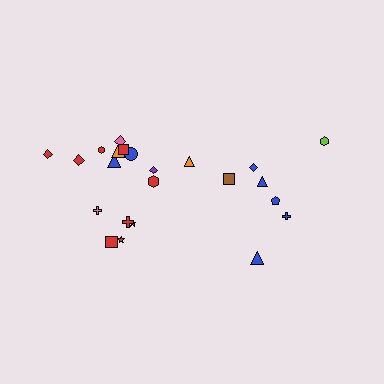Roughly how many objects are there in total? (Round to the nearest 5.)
Roughly 25 objects in total.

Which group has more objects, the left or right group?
The left group.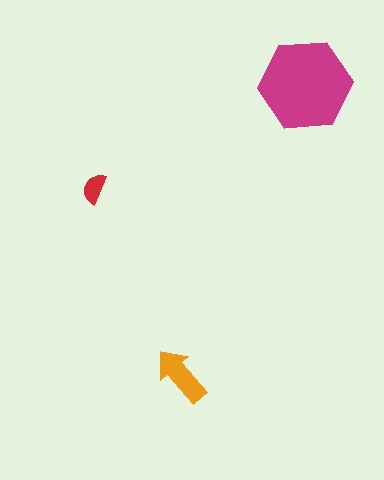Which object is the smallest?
The red semicircle.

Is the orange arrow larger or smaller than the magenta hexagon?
Smaller.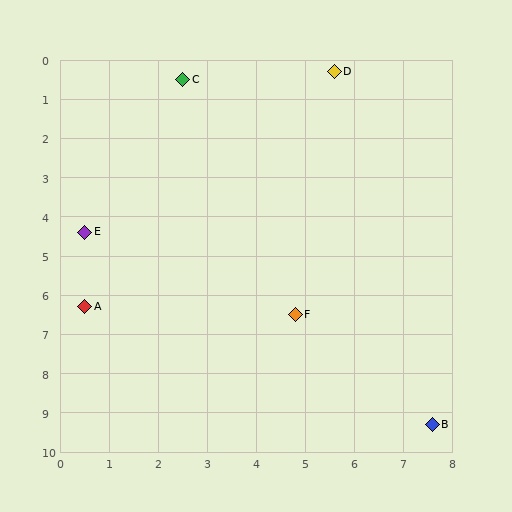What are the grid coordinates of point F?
Point F is at approximately (4.8, 6.5).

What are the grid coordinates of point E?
Point E is at approximately (0.5, 4.4).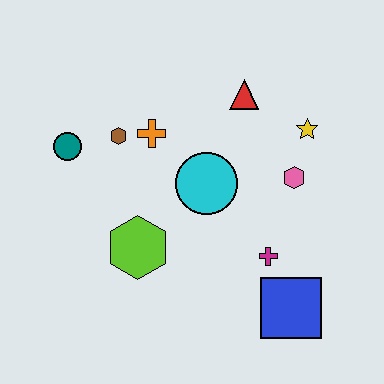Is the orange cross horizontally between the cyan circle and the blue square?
No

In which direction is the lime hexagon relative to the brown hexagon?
The lime hexagon is below the brown hexagon.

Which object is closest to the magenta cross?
The blue square is closest to the magenta cross.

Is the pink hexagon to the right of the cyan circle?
Yes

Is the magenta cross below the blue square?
No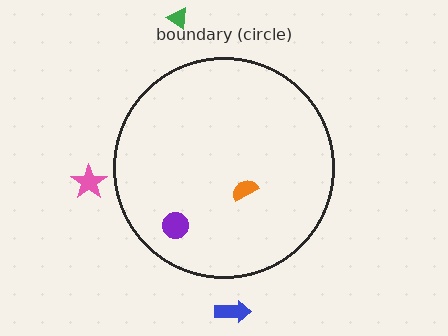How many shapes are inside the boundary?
2 inside, 3 outside.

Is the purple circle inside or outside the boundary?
Inside.